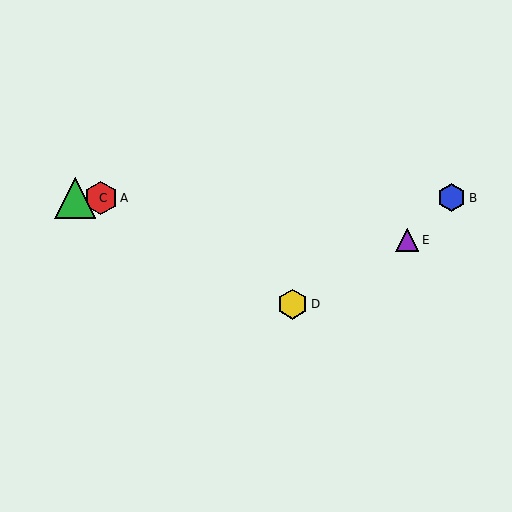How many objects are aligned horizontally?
3 objects (A, B, C) are aligned horizontally.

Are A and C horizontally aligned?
Yes, both are at y≈198.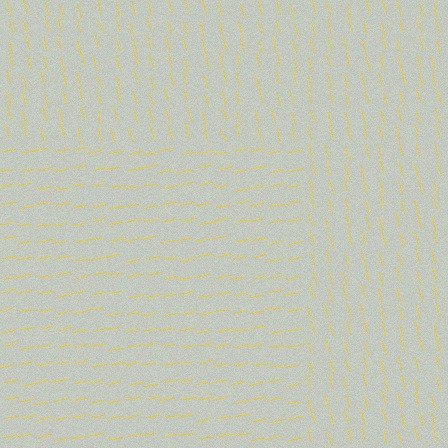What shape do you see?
I see a rectangle.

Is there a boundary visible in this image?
Yes, there is a texture boundary formed by a change in line orientation.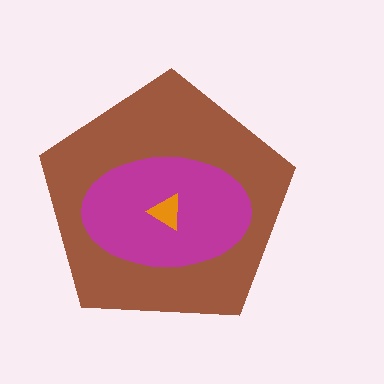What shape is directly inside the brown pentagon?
The magenta ellipse.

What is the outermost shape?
The brown pentagon.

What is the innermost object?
The orange triangle.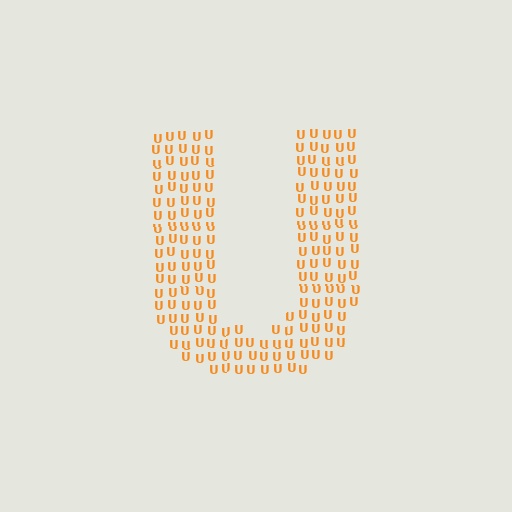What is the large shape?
The large shape is the letter U.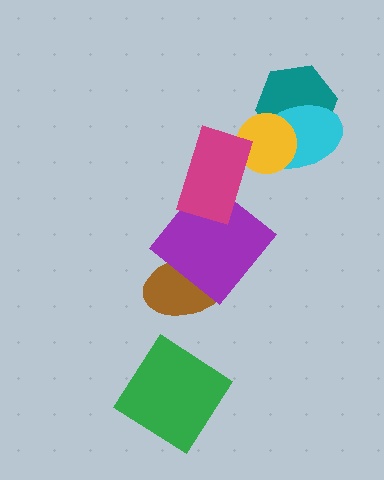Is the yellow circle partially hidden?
Yes, it is partially covered by another shape.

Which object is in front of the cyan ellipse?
The yellow circle is in front of the cyan ellipse.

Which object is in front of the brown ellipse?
The purple diamond is in front of the brown ellipse.